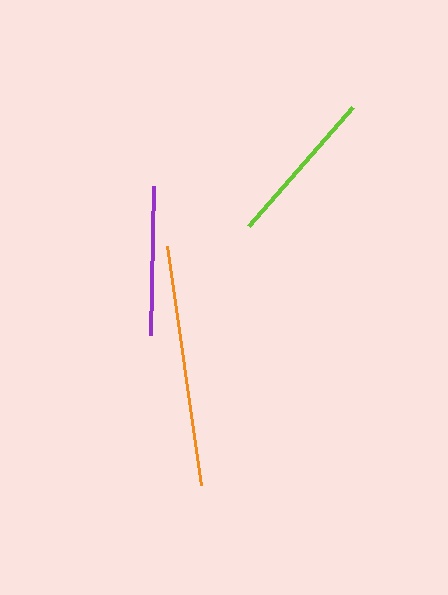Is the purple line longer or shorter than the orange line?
The orange line is longer than the purple line.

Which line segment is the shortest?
The purple line is the shortest at approximately 149 pixels.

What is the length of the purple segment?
The purple segment is approximately 149 pixels long.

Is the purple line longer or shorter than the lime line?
The lime line is longer than the purple line.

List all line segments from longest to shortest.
From longest to shortest: orange, lime, purple.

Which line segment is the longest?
The orange line is the longest at approximately 241 pixels.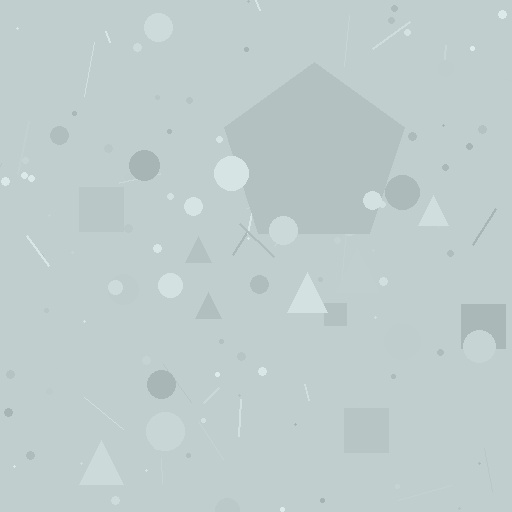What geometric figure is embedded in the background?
A pentagon is embedded in the background.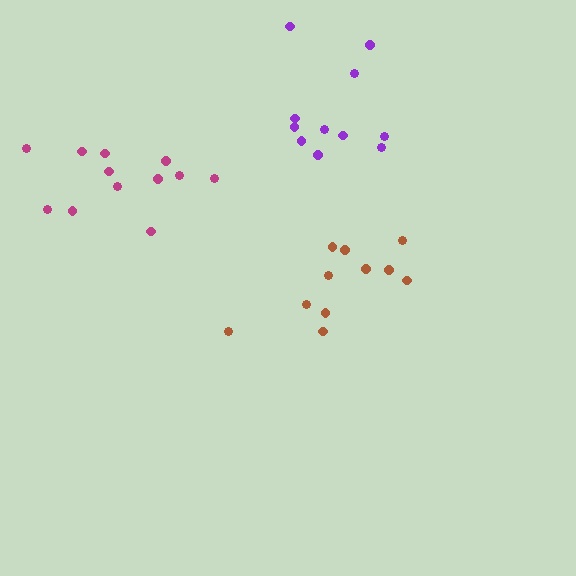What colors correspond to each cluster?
The clusters are colored: brown, magenta, purple.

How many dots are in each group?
Group 1: 11 dots, Group 2: 12 dots, Group 3: 11 dots (34 total).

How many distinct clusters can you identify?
There are 3 distinct clusters.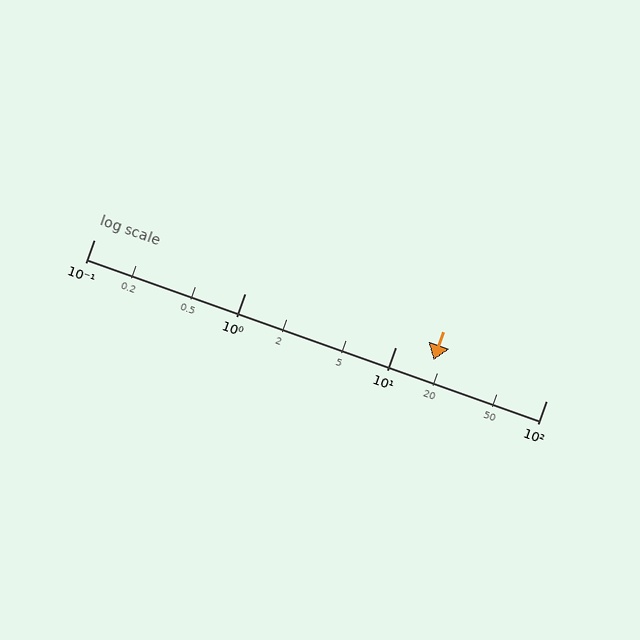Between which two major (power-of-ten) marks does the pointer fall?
The pointer is between 10 and 100.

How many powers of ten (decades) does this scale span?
The scale spans 3 decades, from 0.1 to 100.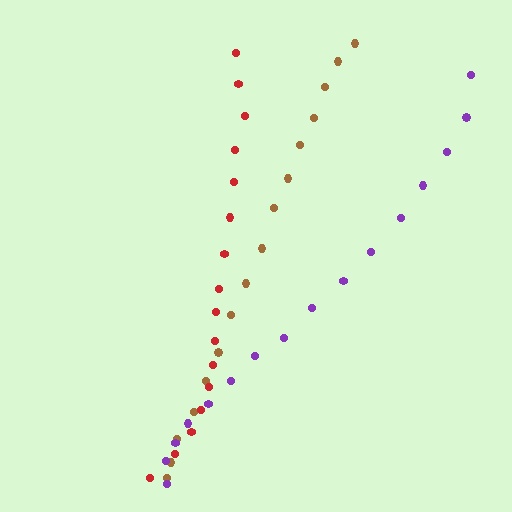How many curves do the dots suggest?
There are 3 distinct paths.